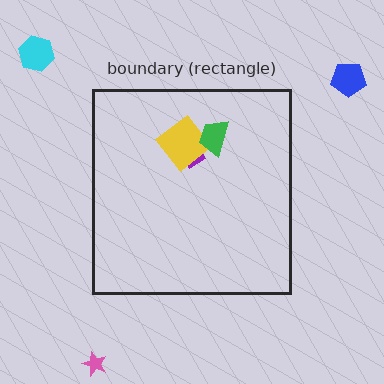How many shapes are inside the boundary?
3 inside, 3 outside.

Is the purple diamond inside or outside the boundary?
Inside.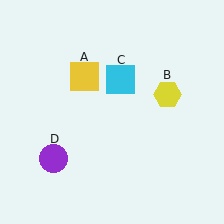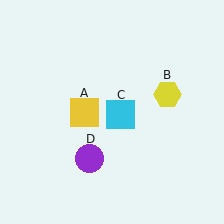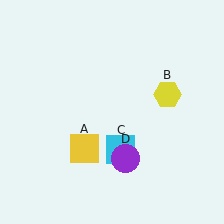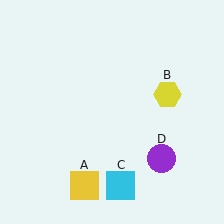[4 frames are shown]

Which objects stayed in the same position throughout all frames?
Yellow hexagon (object B) remained stationary.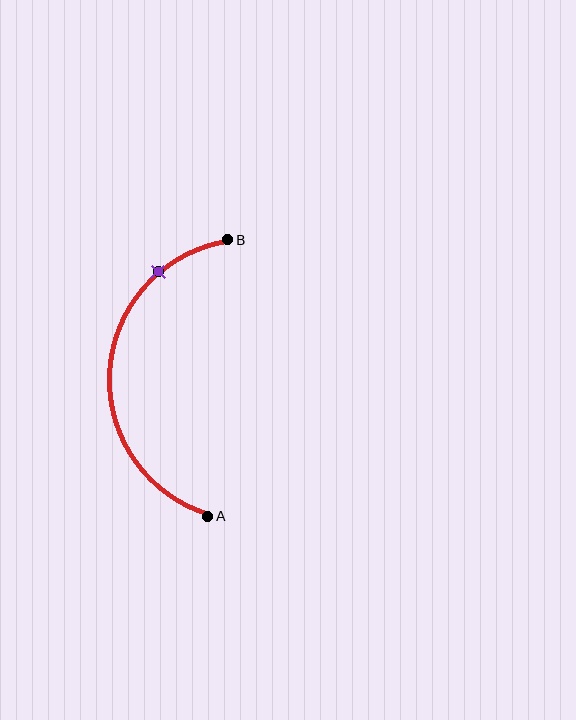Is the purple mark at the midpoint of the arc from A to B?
No. The purple mark lies on the arc but is closer to endpoint B. The arc midpoint would be at the point on the curve equidistant along the arc from both A and B.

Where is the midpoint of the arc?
The arc midpoint is the point on the curve farthest from the straight line joining A and B. It sits to the left of that line.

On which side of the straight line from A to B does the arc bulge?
The arc bulges to the left of the straight line connecting A and B.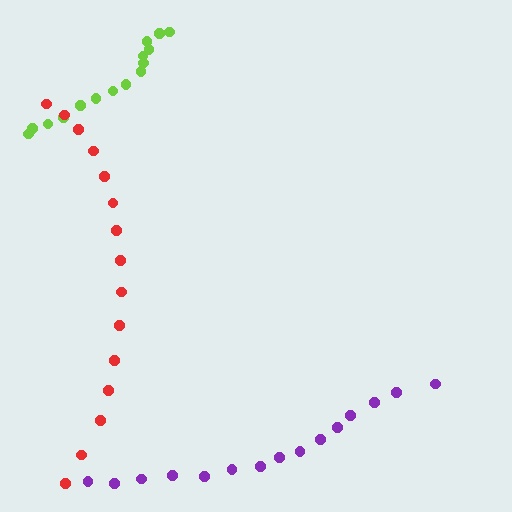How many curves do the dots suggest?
There are 3 distinct paths.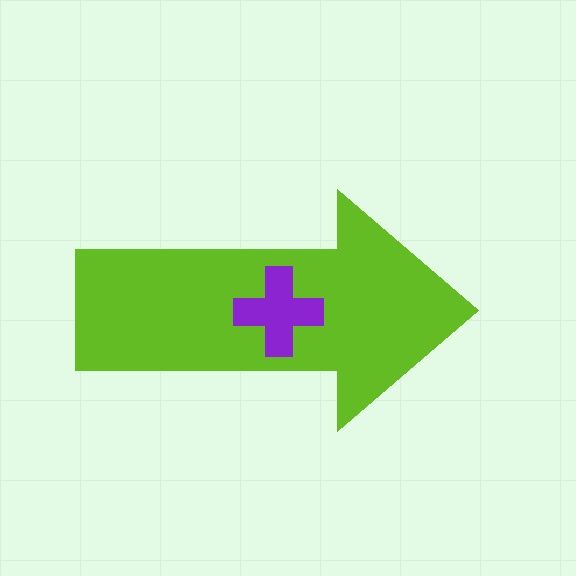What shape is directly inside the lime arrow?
The purple cross.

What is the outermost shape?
The lime arrow.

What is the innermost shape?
The purple cross.